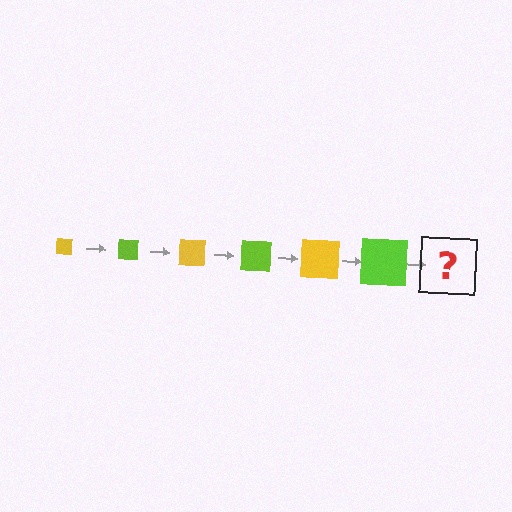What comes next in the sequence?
The next element should be a yellow square, larger than the previous one.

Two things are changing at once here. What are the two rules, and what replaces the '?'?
The two rules are that the square grows larger each step and the color cycles through yellow and lime. The '?' should be a yellow square, larger than the previous one.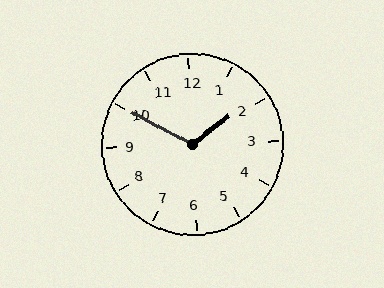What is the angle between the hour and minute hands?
Approximately 115 degrees.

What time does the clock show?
1:50.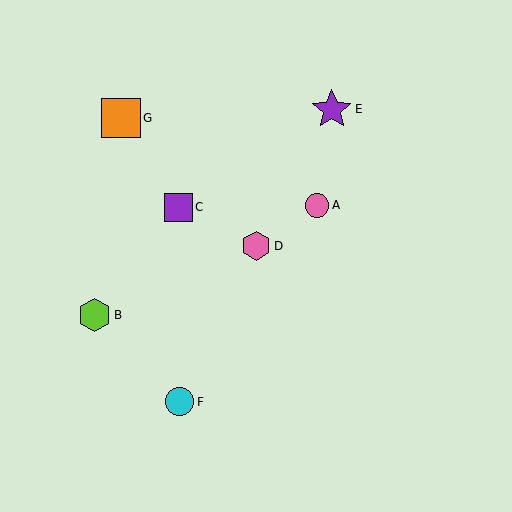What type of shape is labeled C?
Shape C is a purple square.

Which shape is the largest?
The purple star (labeled E) is the largest.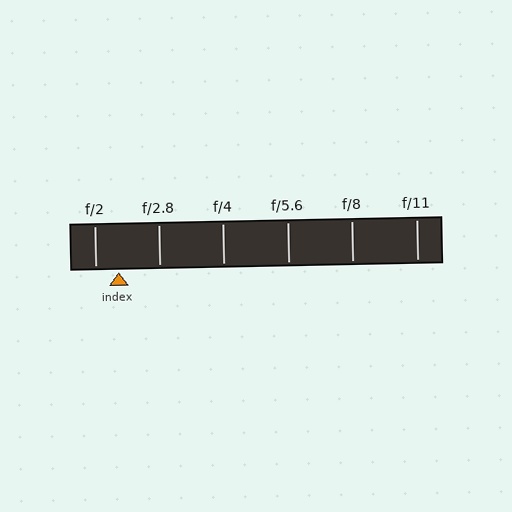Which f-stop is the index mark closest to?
The index mark is closest to f/2.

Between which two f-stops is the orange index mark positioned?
The index mark is between f/2 and f/2.8.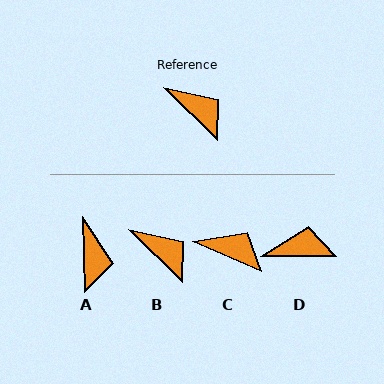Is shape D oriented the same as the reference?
No, it is off by about 44 degrees.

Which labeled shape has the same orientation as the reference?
B.